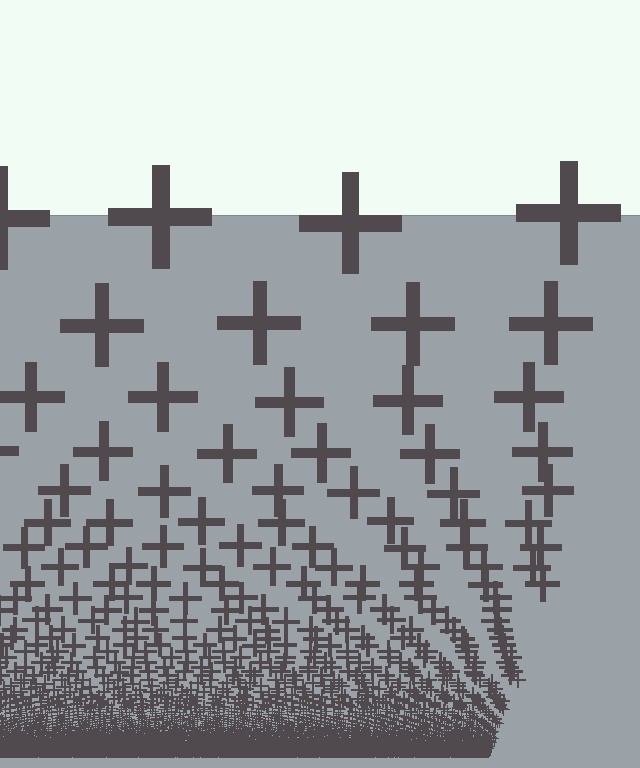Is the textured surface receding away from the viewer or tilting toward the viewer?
The surface appears to tilt toward the viewer. Texture elements get larger and sparser toward the top.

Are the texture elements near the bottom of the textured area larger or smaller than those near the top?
Smaller. The gradient is inverted — elements near the bottom are smaller and denser.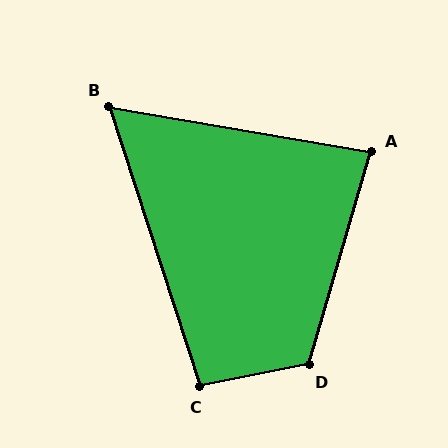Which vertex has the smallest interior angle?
B, at approximately 62 degrees.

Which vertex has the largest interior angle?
D, at approximately 118 degrees.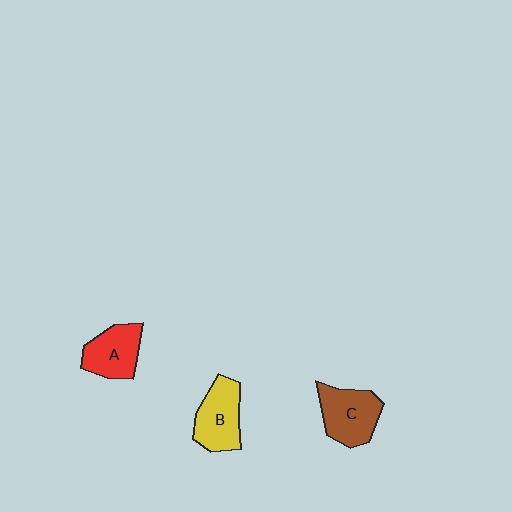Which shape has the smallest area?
Shape A (red).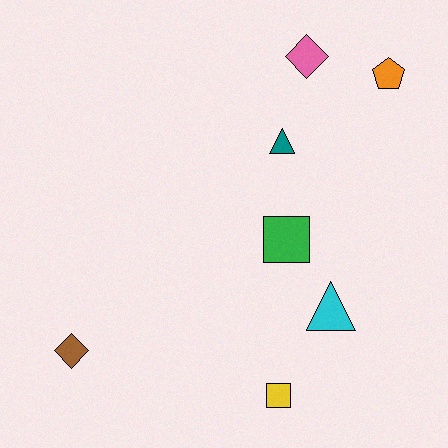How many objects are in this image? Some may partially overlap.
There are 7 objects.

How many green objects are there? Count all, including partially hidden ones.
There is 1 green object.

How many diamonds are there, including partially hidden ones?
There are 2 diamonds.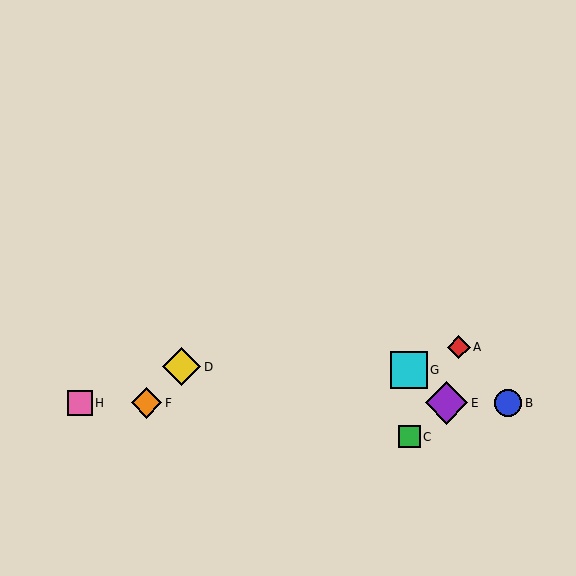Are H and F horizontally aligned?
Yes, both are at y≈403.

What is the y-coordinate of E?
Object E is at y≈403.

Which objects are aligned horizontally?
Objects B, E, F, H are aligned horizontally.